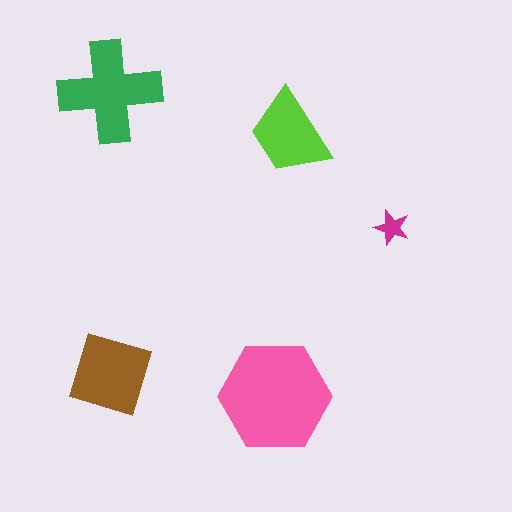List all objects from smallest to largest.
The magenta star, the lime trapezoid, the brown diamond, the green cross, the pink hexagon.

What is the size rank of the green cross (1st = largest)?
2nd.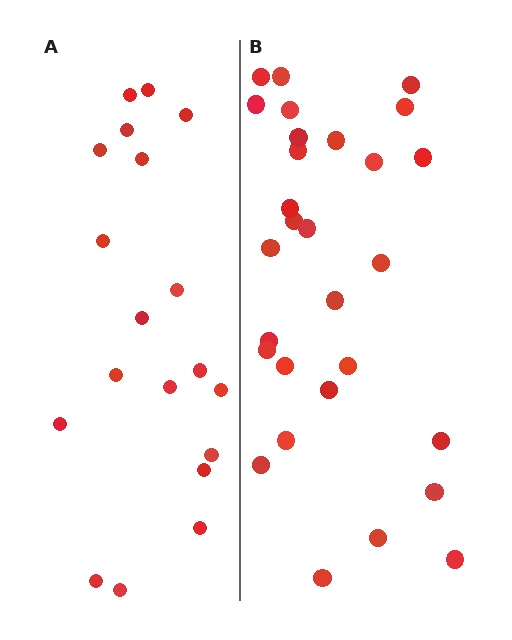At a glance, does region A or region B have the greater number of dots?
Region B (the right region) has more dots.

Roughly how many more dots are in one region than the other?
Region B has roughly 10 or so more dots than region A.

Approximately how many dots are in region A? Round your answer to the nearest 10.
About 20 dots. (The exact count is 19, which rounds to 20.)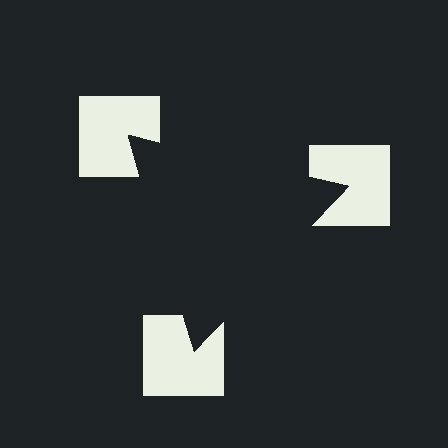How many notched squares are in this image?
There are 3 — one at each vertex of the illusory triangle.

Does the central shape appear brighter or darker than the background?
It typically appears slightly darker than the background, even though no actual brightness change is drawn.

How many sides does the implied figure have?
3 sides.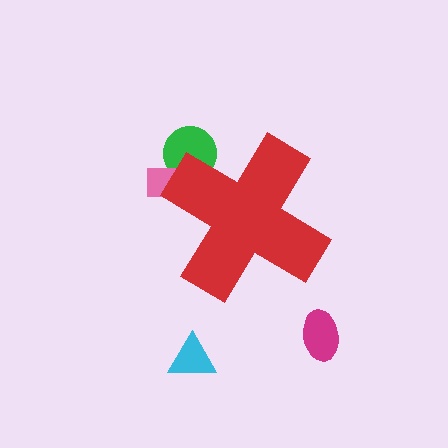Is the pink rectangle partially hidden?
Yes, the pink rectangle is partially hidden behind the red cross.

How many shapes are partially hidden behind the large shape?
2 shapes are partially hidden.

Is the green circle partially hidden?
Yes, the green circle is partially hidden behind the red cross.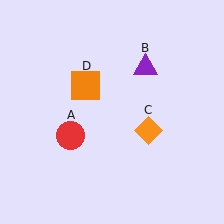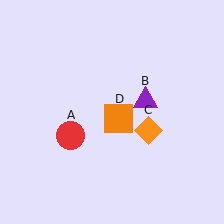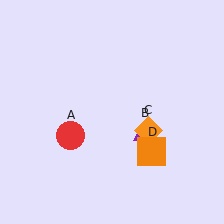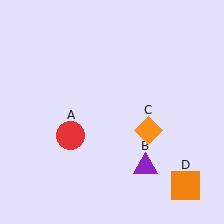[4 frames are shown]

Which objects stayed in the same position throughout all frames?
Red circle (object A) and orange diamond (object C) remained stationary.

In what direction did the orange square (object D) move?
The orange square (object D) moved down and to the right.